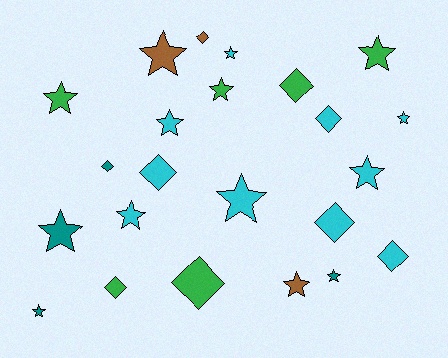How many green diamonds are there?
There are 3 green diamonds.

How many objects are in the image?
There are 23 objects.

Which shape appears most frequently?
Star, with 14 objects.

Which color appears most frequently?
Cyan, with 10 objects.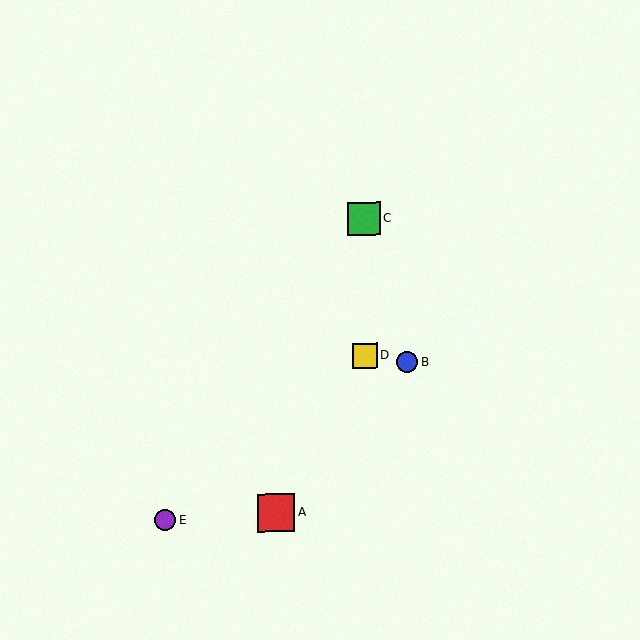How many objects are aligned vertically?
2 objects (C, D) are aligned vertically.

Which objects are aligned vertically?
Objects C, D are aligned vertically.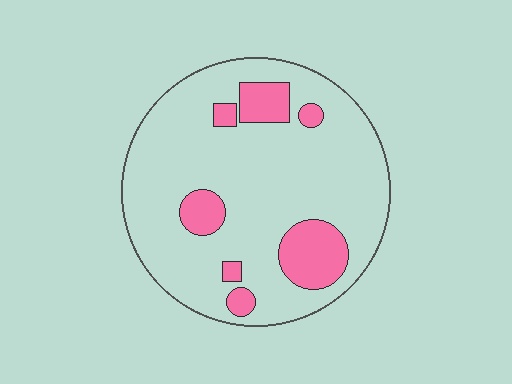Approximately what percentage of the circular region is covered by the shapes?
Approximately 15%.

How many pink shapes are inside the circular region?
7.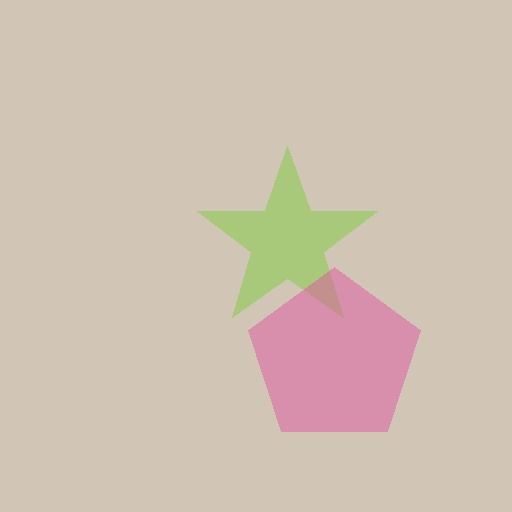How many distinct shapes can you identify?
There are 2 distinct shapes: a lime star, a pink pentagon.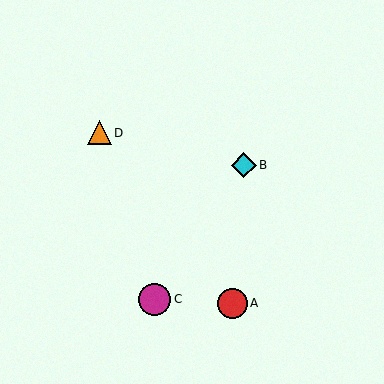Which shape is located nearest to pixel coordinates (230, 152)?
The cyan diamond (labeled B) at (244, 165) is nearest to that location.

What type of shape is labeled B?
Shape B is a cyan diamond.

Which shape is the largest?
The magenta circle (labeled C) is the largest.